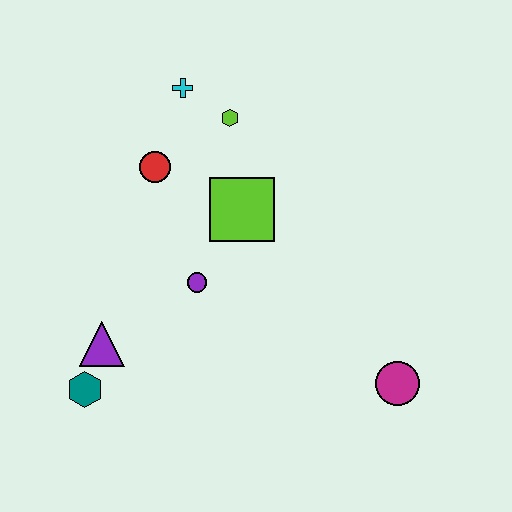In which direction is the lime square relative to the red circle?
The lime square is to the right of the red circle.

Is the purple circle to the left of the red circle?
No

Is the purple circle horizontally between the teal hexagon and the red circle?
No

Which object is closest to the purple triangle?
The teal hexagon is closest to the purple triangle.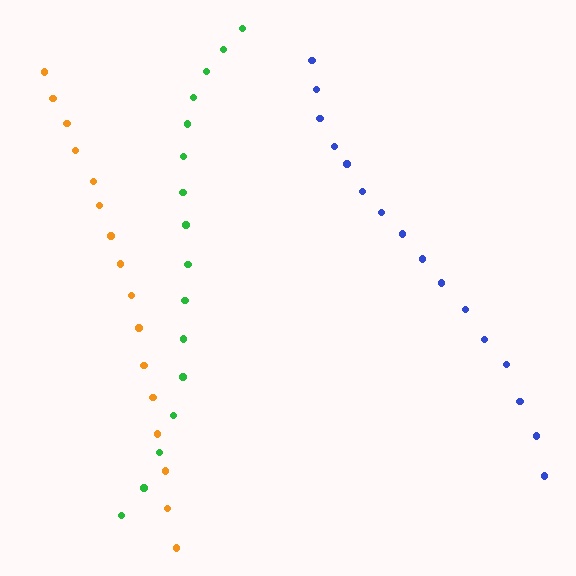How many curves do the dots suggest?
There are 3 distinct paths.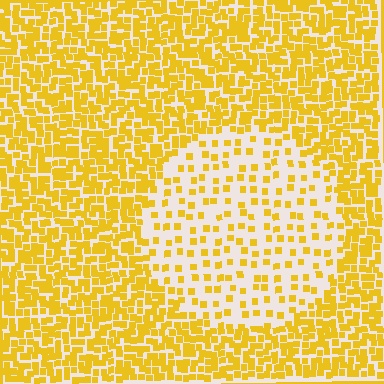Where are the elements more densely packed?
The elements are more densely packed outside the circle boundary.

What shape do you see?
I see a circle.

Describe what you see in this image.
The image contains small yellow elements arranged at two different densities. A circle-shaped region is visible where the elements are less densely packed than the surrounding area.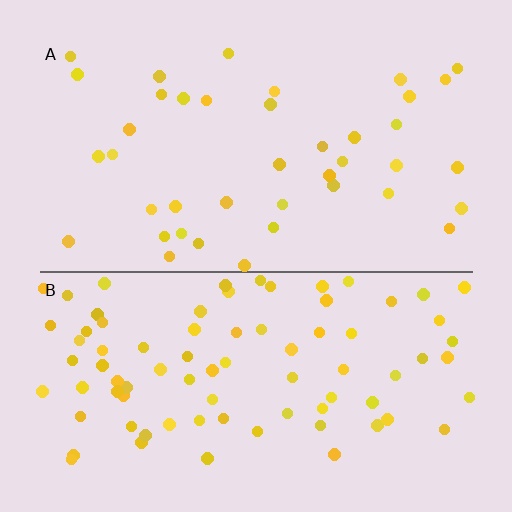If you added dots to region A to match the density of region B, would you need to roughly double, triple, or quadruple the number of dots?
Approximately double.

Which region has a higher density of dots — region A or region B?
B (the bottom).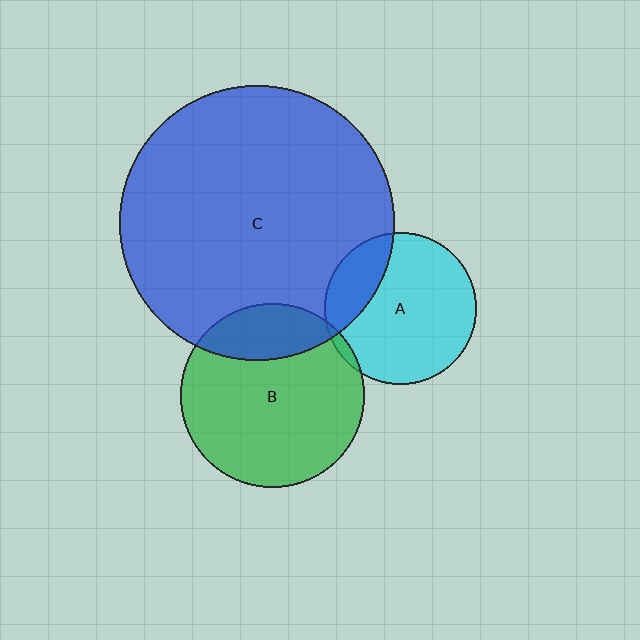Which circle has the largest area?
Circle C (blue).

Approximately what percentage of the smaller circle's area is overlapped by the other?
Approximately 20%.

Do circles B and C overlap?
Yes.